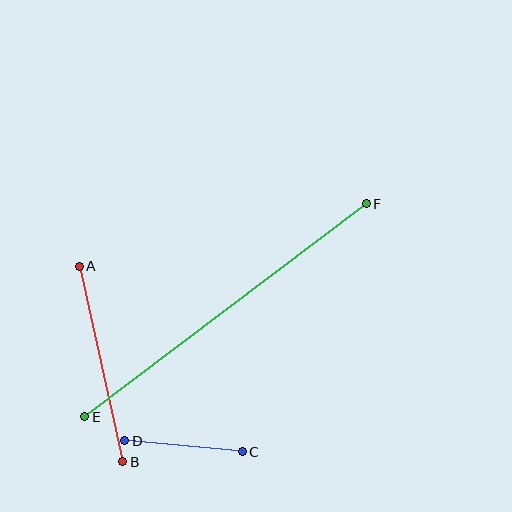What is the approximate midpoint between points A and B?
The midpoint is at approximately (101, 364) pixels.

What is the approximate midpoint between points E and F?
The midpoint is at approximately (225, 310) pixels.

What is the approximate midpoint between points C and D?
The midpoint is at approximately (184, 446) pixels.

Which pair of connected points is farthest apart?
Points E and F are farthest apart.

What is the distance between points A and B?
The distance is approximately 200 pixels.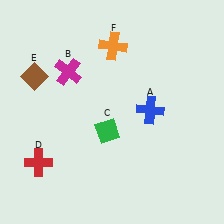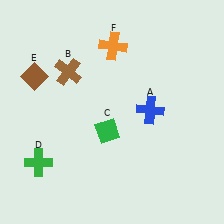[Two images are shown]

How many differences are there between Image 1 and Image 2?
There are 2 differences between the two images.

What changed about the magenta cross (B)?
In Image 1, B is magenta. In Image 2, it changed to brown.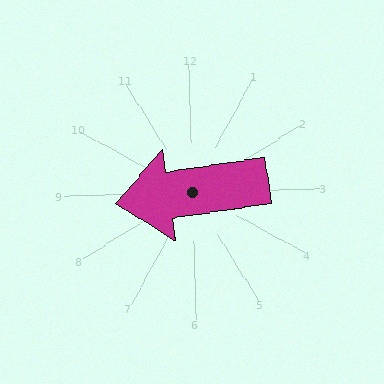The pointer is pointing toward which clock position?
Roughly 9 o'clock.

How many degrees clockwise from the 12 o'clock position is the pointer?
Approximately 263 degrees.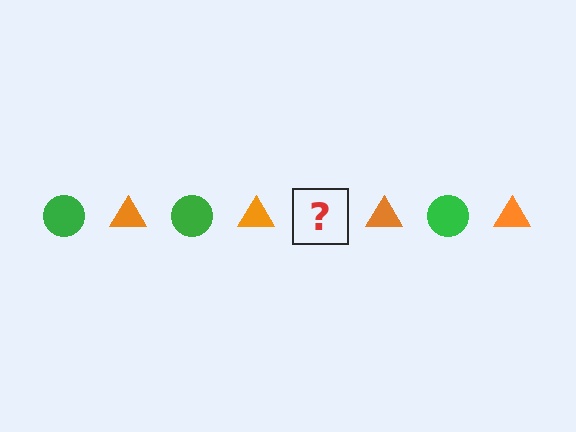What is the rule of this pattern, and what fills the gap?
The rule is that the pattern alternates between green circle and orange triangle. The gap should be filled with a green circle.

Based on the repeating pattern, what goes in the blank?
The blank should be a green circle.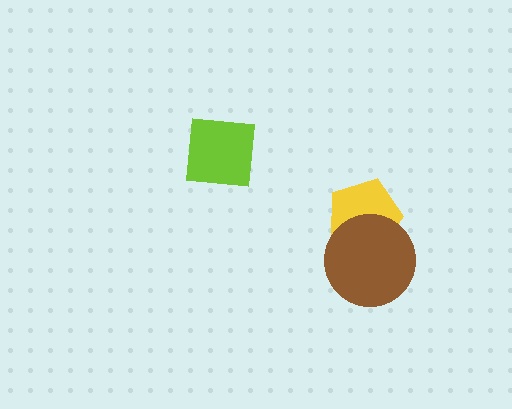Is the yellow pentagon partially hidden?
Yes, it is partially covered by another shape.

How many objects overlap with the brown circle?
1 object overlaps with the brown circle.